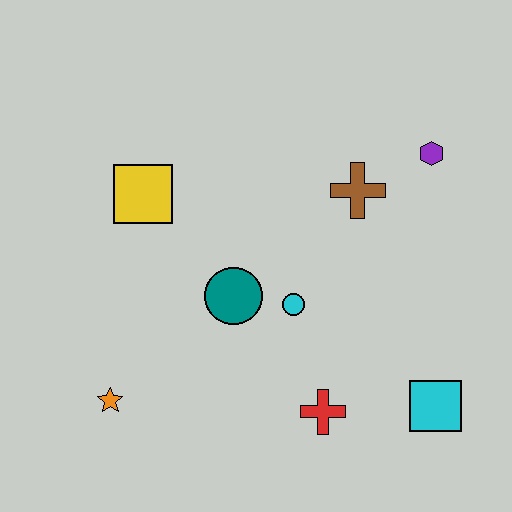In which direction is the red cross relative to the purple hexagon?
The red cross is below the purple hexagon.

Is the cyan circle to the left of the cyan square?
Yes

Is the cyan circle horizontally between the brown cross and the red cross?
No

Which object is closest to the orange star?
The teal circle is closest to the orange star.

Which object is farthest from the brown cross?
The orange star is farthest from the brown cross.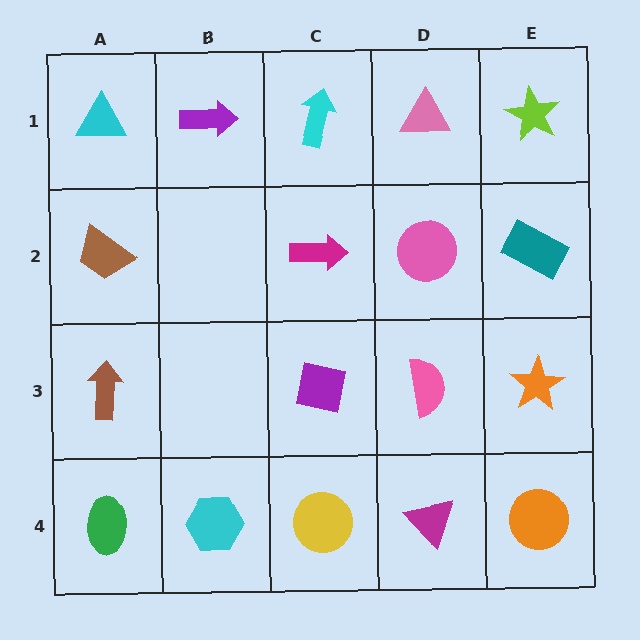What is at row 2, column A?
A brown trapezoid.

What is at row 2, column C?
A magenta arrow.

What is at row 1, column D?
A pink triangle.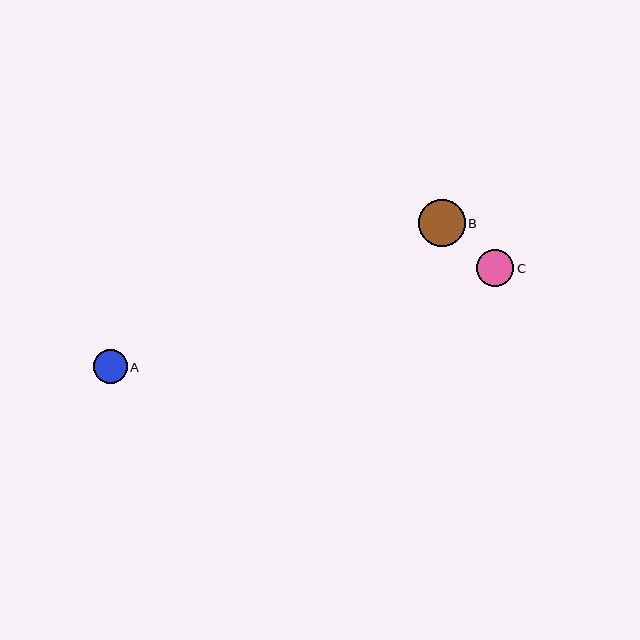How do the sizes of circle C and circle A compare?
Circle C and circle A are approximately the same size.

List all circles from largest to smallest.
From largest to smallest: B, C, A.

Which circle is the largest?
Circle B is the largest with a size of approximately 47 pixels.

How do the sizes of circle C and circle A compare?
Circle C and circle A are approximately the same size.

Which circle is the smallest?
Circle A is the smallest with a size of approximately 34 pixels.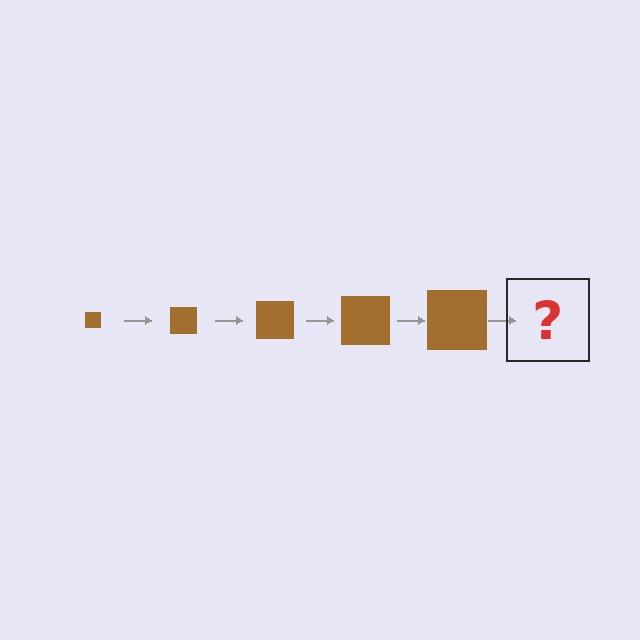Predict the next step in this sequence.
The next step is a brown square, larger than the previous one.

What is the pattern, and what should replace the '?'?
The pattern is that the square gets progressively larger each step. The '?' should be a brown square, larger than the previous one.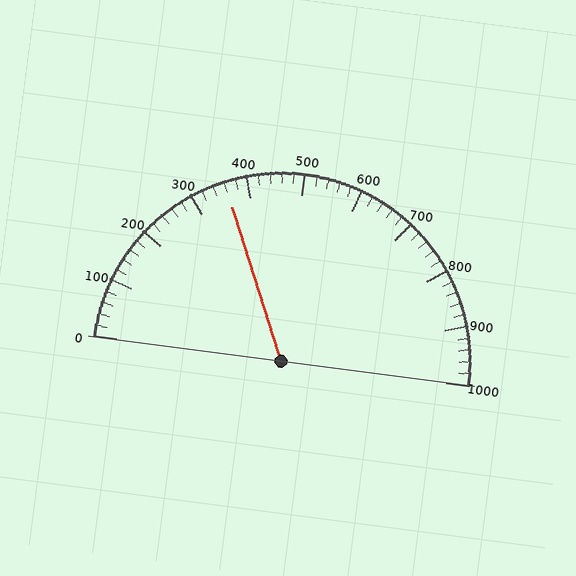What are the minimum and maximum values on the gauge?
The gauge ranges from 0 to 1000.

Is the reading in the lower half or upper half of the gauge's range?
The reading is in the lower half of the range (0 to 1000).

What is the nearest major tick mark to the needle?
The nearest major tick mark is 400.